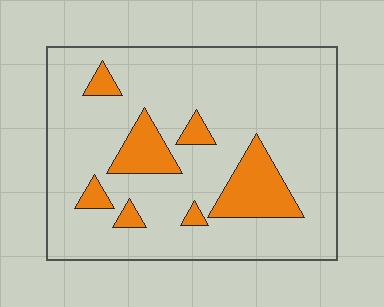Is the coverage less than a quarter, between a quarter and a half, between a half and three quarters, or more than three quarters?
Less than a quarter.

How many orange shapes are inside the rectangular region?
7.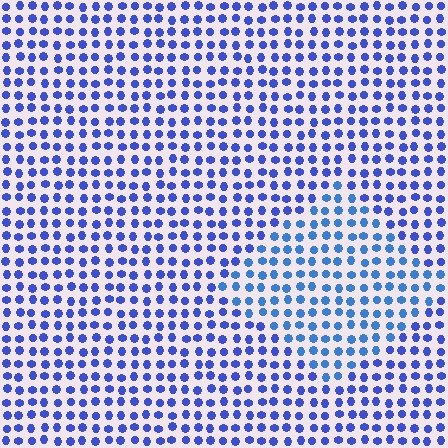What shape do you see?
I see a diamond.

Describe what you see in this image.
The image is filled with small blue elements in a uniform arrangement. A diamond-shaped region is visible where the elements are tinted to a slightly different hue, forming a subtle color boundary.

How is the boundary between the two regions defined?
The boundary is defined purely by a slight shift in hue (about 20 degrees). Spacing, size, and orientation are identical on both sides.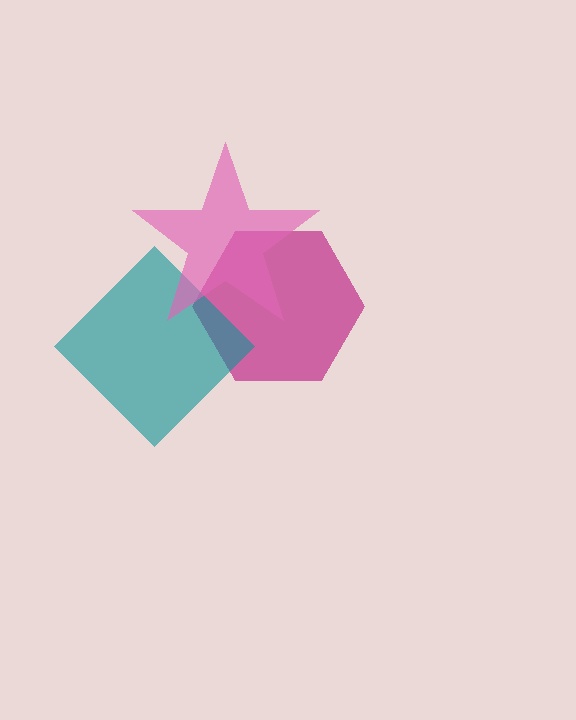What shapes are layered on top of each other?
The layered shapes are: a magenta hexagon, a teal diamond, a pink star.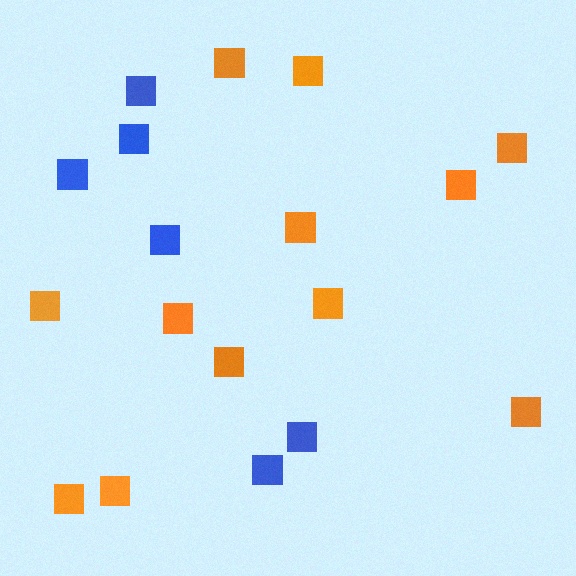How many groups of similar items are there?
There are 2 groups: one group of blue squares (6) and one group of orange squares (12).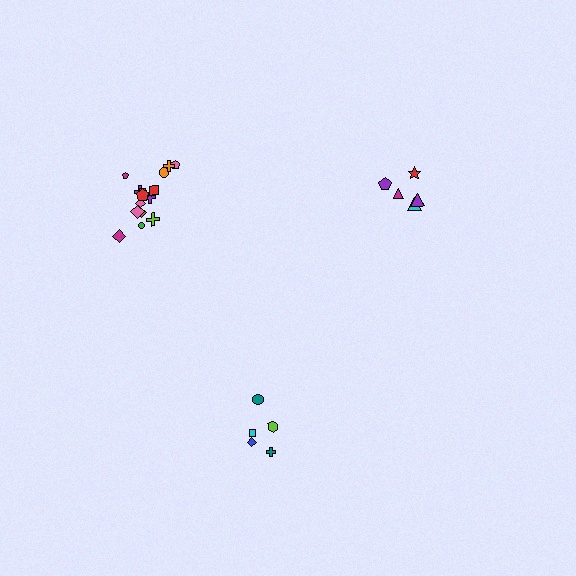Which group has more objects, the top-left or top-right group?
The top-left group.